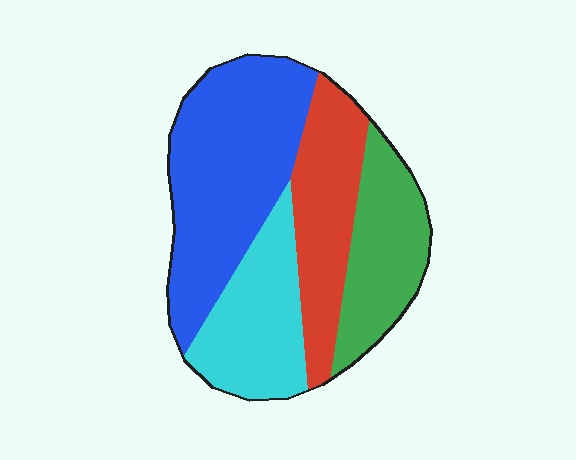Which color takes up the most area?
Blue, at roughly 35%.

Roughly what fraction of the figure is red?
Red covers roughly 20% of the figure.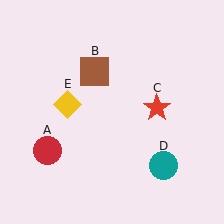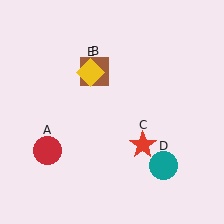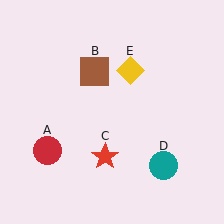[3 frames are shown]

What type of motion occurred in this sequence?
The red star (object C), yellow diamond (object E) rotated clockwise around the center of the scene.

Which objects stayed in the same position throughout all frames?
Red circle (object A) and brown square (object B) and teal circle (object D) remained stationary.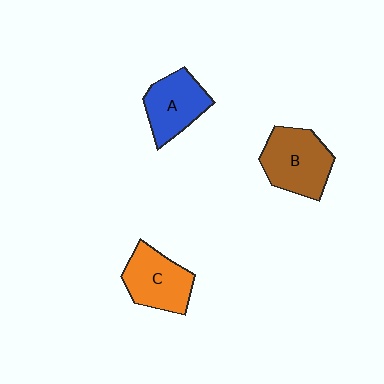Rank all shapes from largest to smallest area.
From largest to smallest: B (brown), C (orange), A (blue).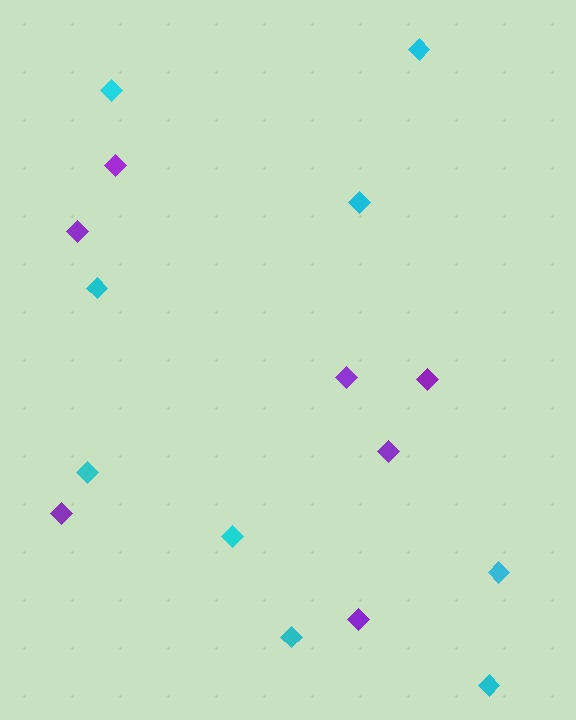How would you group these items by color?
There are 2 groups: one group of purple diamonds (7) and one group of cyan diamonds (9).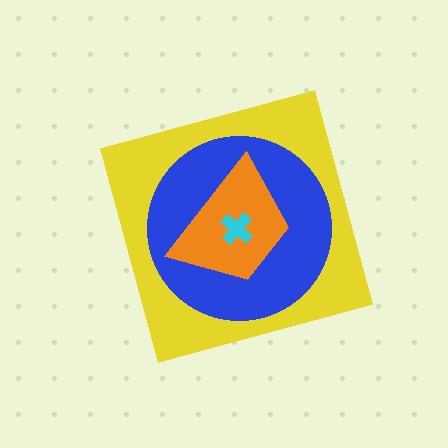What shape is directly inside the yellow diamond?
The blue circle.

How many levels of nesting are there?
4.